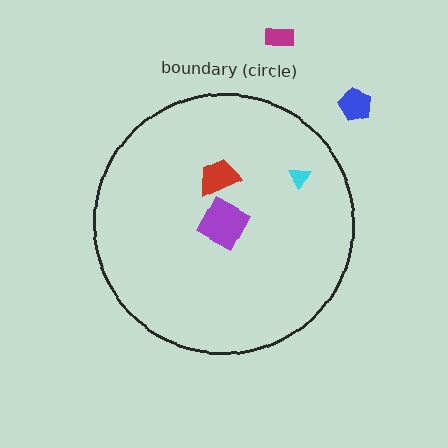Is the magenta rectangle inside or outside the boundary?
Outside.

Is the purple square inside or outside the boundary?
Inside.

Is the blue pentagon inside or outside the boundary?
Outside.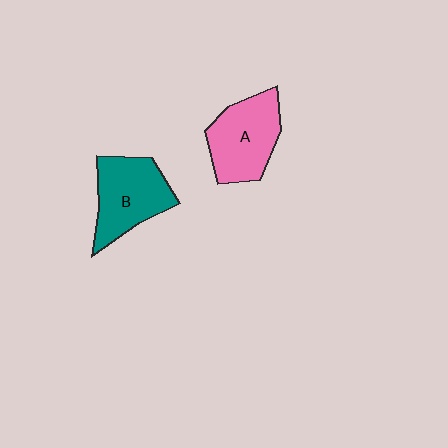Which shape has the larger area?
Shape A (pink).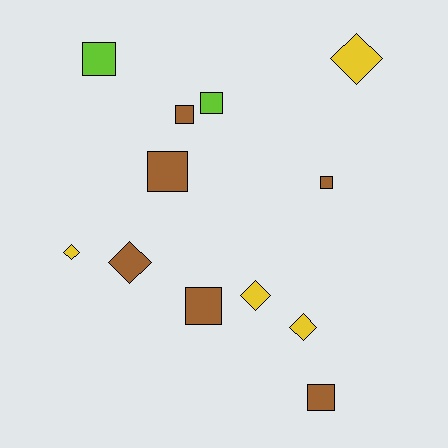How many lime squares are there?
There are 2 lime squares.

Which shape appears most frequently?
Square, with 7 objects.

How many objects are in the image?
There are 12 objects.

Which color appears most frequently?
Brown, with 6 objects.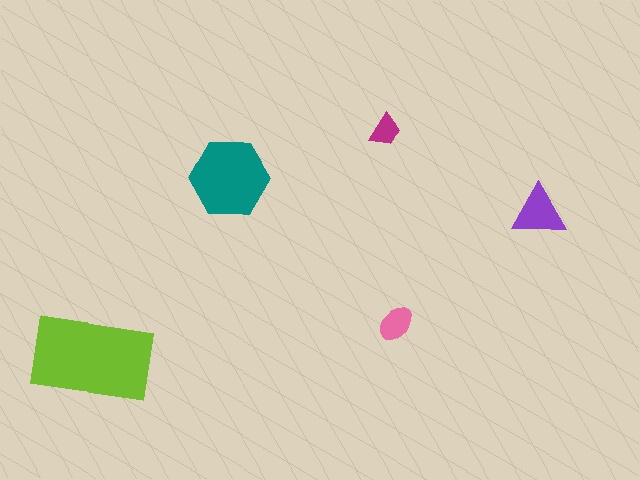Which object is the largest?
The lime rectangle.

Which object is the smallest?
The magenta trapezoid.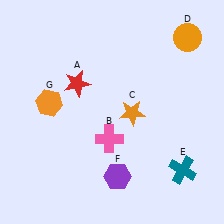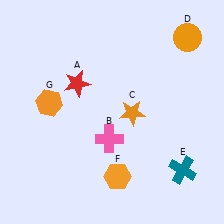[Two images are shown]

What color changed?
The hexagon (F) changed from purple in Image 1 to orange in Image 2.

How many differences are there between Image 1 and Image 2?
There is 1 difference between the two images.